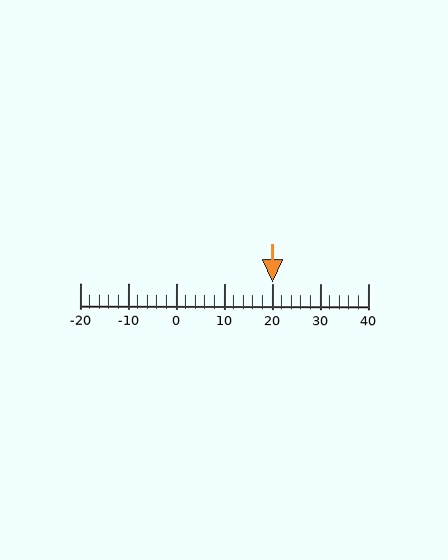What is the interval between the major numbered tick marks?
The major tick marks are spaced 10 units apart.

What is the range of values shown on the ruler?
The ruler shows values from -20 to 40.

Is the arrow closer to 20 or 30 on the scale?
The arrow is closer to 20.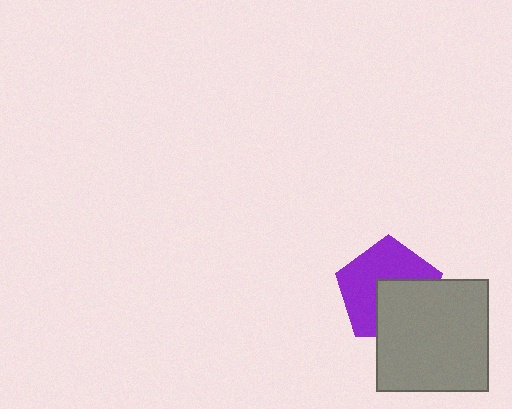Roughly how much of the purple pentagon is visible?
About half of it is visible (roughly 58%).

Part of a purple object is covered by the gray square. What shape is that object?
It is a pentagon.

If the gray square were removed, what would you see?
You would see the complete purple pentagon.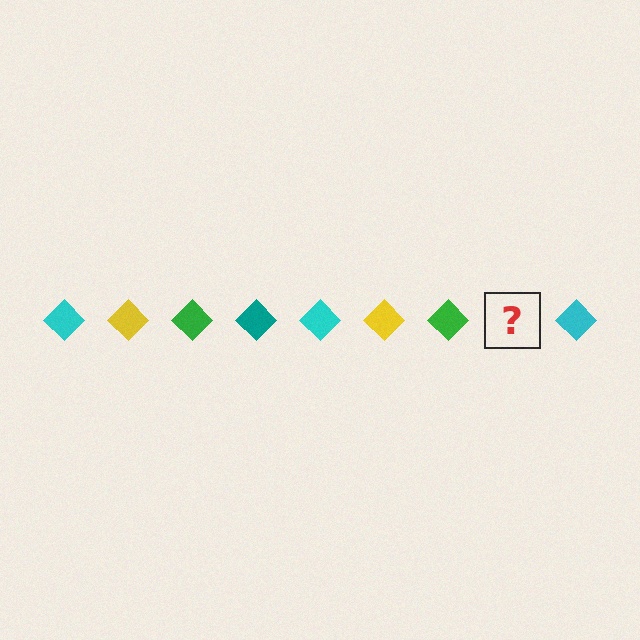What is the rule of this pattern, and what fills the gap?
The rule is that the pattern cycles through cyan, yellow, green, teal diamonds. The gap should be filled with a teal diamond.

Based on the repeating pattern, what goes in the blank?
The blank should be a teal diamond.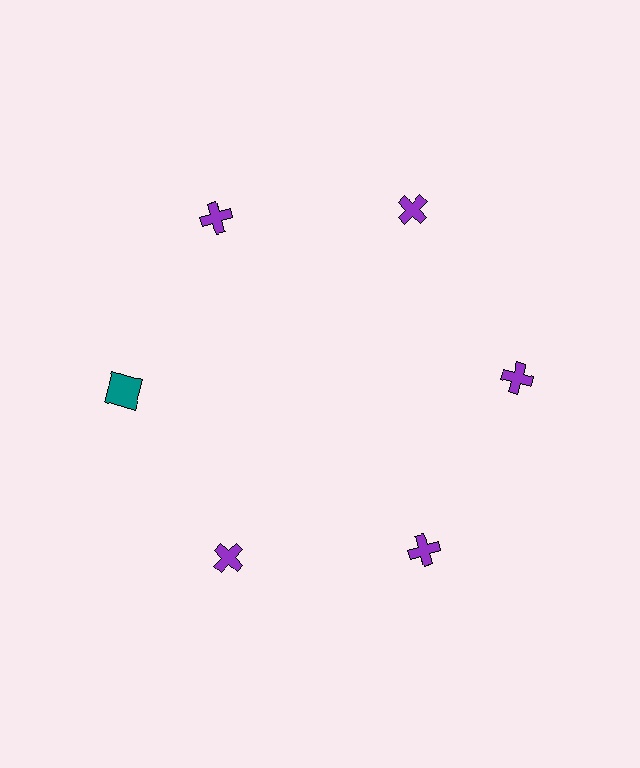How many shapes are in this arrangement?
There are 6 shapes arranged in a ring pattern.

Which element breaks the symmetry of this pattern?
The teal square at roughly the 9 o'clock position breaks the symmetry. All other shapes are purple crosses.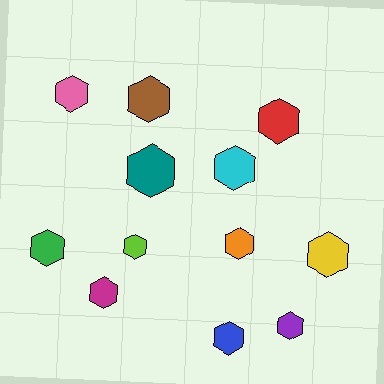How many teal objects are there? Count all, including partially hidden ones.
There is 1 teal object.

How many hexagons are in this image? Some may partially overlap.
There are 12 hexagons.